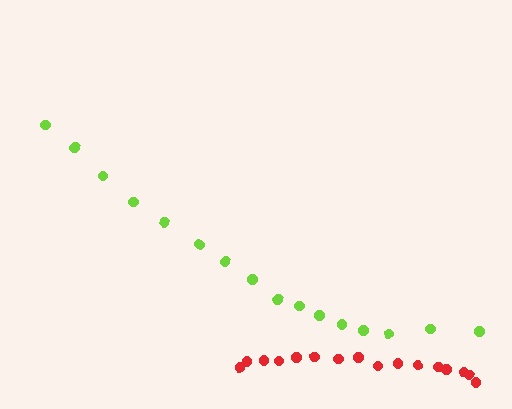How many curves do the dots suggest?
There are 2 distinct paths.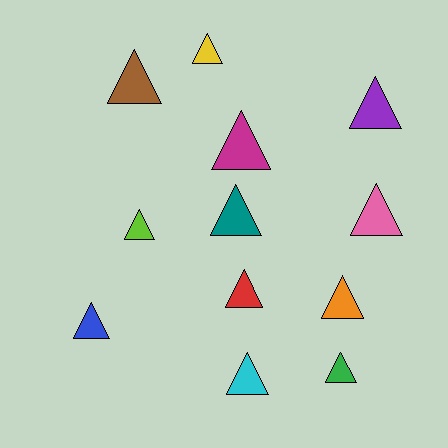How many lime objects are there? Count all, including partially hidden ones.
There is 1 lime object.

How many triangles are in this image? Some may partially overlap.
There are 12 triangles.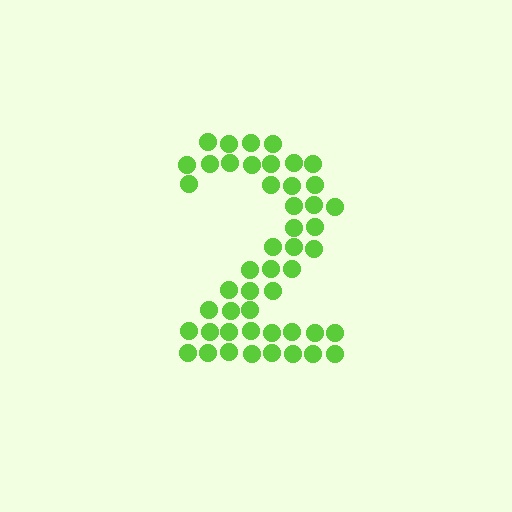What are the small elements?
The small elements are circles.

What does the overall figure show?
The overall figure shows the digit 2.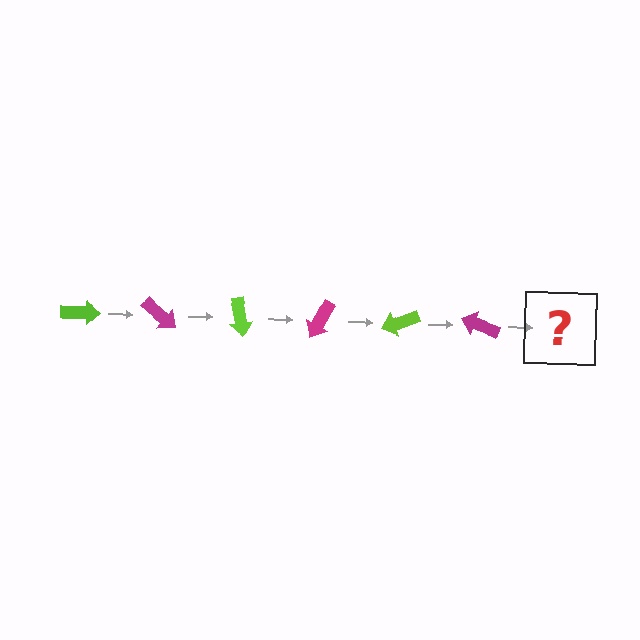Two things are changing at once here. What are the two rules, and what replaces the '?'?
The two rules are that it rotates 40 degrees each step and the color cycles through lime and magenta. The '?' should be a lime arrow, rotated 240 degrees from the start.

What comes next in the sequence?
The next element should be a lime arrow, rotated 240 degrees from the start.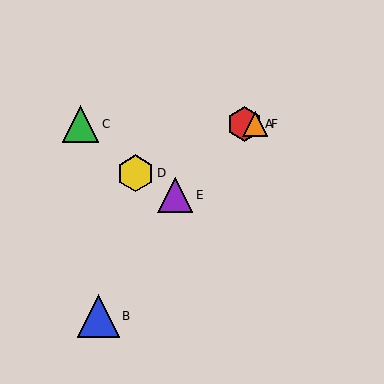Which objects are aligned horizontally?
Objects A, C, F are aligned horizontally.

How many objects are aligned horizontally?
3 objects (A, C, F) are aligned horizontally.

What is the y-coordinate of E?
Object E is at y≈195.